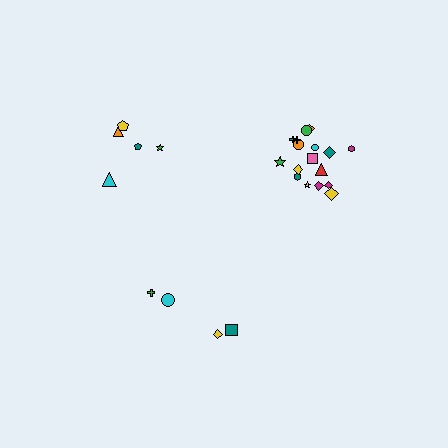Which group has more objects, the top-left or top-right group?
The top-right group.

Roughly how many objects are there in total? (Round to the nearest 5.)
Roughly 25 objects in total.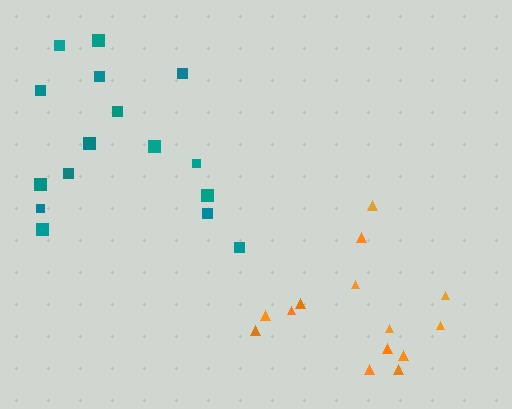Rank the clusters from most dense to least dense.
teal, orange.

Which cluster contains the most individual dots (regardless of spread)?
Teal (16).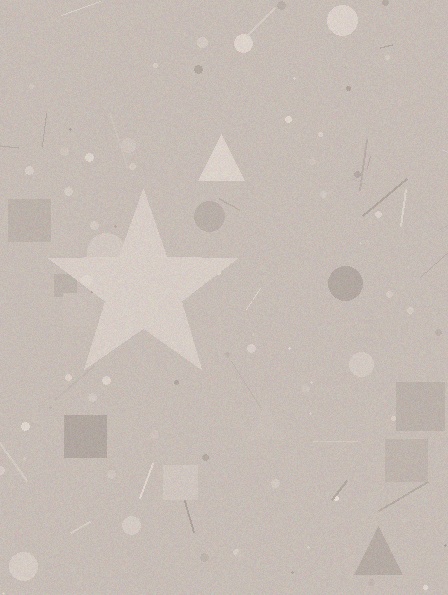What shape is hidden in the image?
A star is hidden in the image.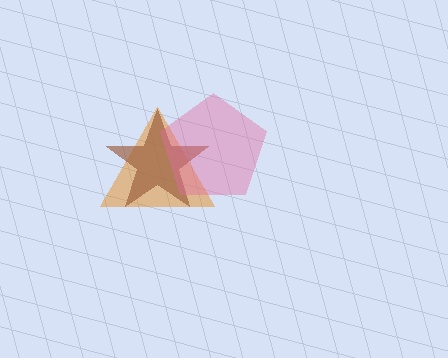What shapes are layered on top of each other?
The layered shapes are: an orange triangle, a brown star, a pink pentagon.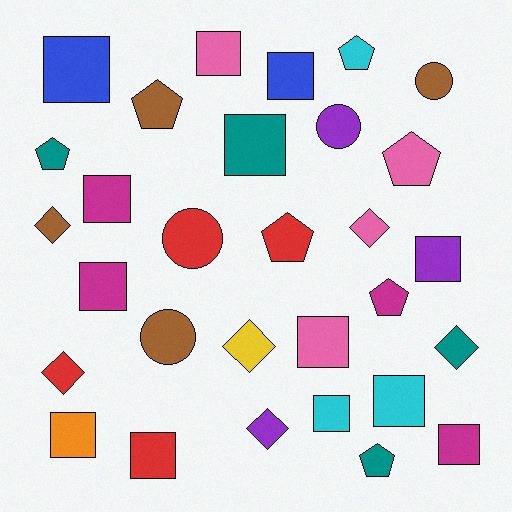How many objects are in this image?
There are 30 objects.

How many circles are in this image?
There are 4 circles.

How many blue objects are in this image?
There are 2 blue objects.